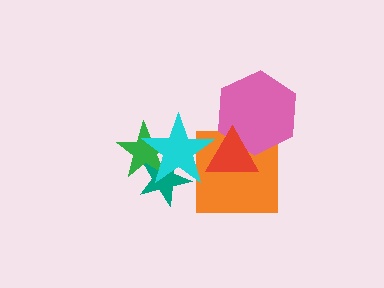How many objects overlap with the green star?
2 objects overlap with the green star.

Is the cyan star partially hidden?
No, no other shape covers it.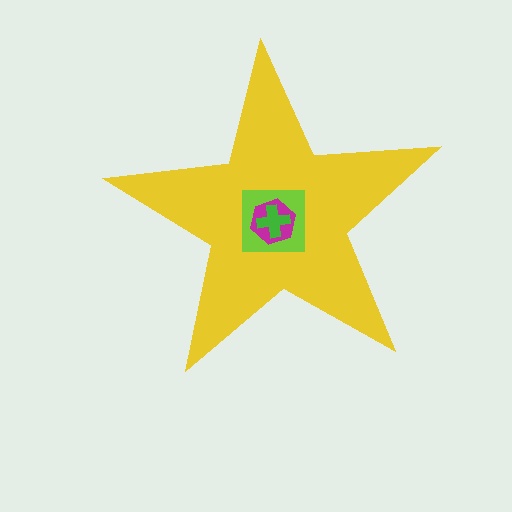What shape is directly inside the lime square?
The magenta hexagon.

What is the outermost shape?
The yellow star.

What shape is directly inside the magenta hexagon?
The green cross.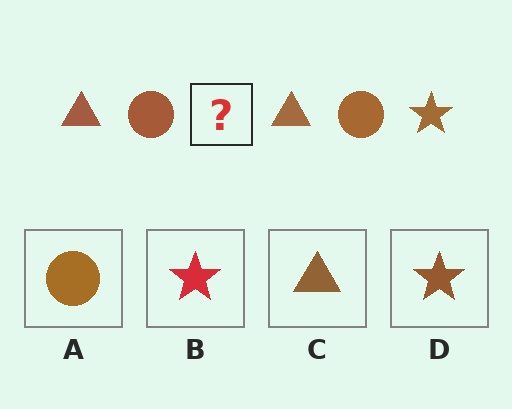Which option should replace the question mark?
Option D.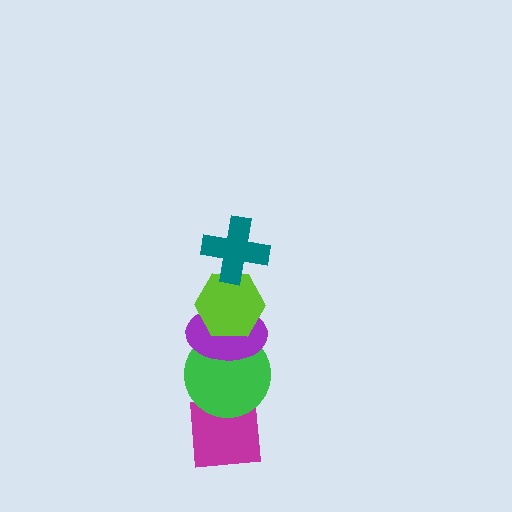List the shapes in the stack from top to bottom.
From top to bottom: the teal cross, the lime hexagon, the purple ellipse, the green circle, the magenta square.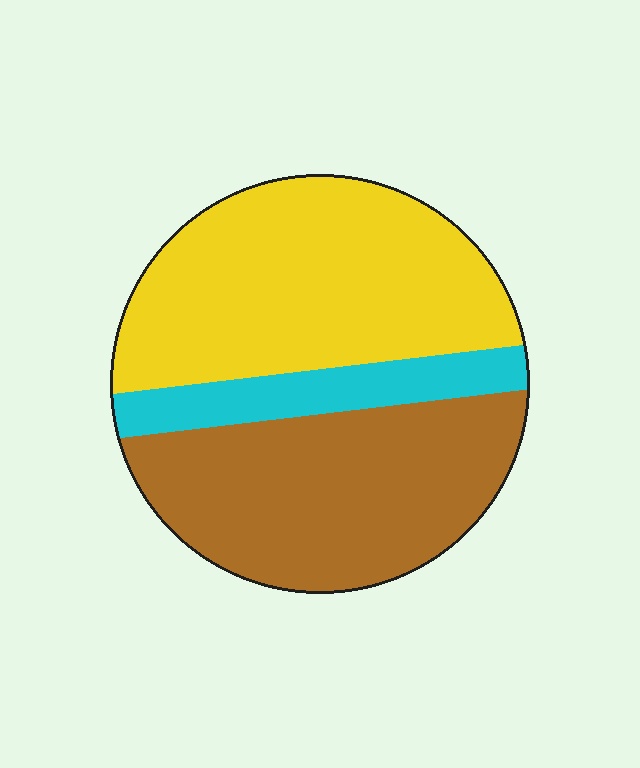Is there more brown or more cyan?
Brown.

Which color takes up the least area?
Cyan, at roughly 15%.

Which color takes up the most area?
Yellow, at roughly 45%.